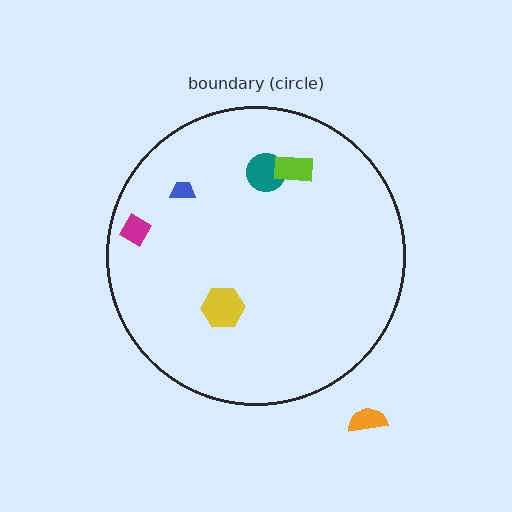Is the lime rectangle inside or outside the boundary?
Inside.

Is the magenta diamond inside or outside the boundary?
Inside.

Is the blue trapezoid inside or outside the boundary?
Inside.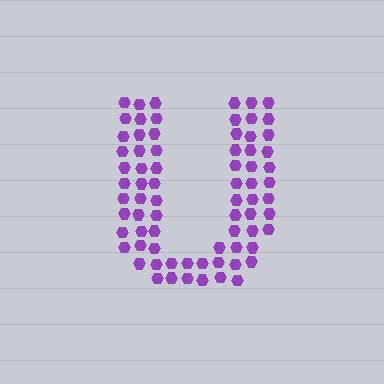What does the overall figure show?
The overall figure shows the letter U.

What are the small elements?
The small elements are hexagons.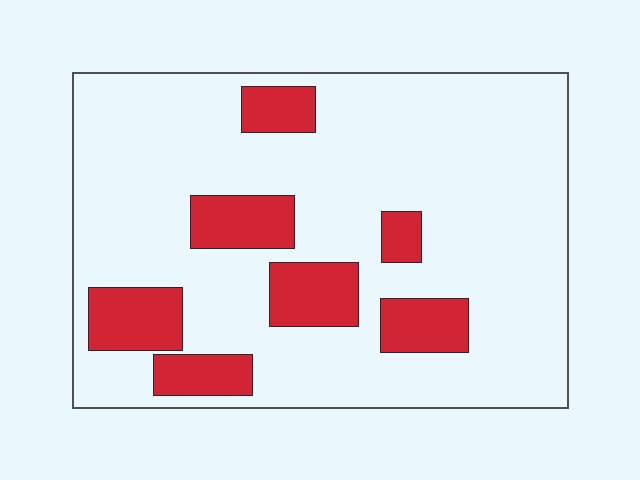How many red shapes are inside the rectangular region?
7.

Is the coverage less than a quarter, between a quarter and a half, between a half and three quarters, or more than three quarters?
Less than a quarter.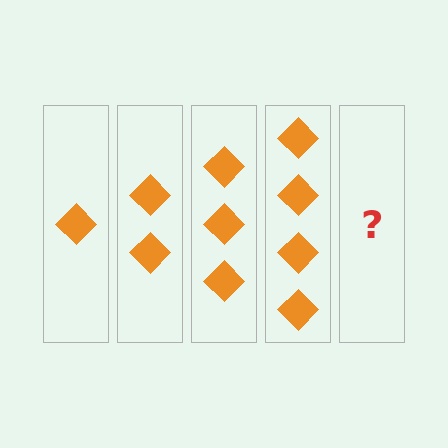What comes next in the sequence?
The next element should be 5 diamonds.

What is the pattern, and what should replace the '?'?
The pattern is that each step adds one more diamond. The '?' should be 5 diamonds.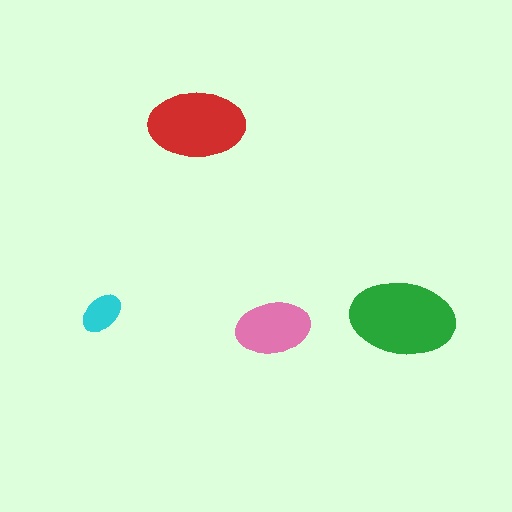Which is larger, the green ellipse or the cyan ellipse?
The green one.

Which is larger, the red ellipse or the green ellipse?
The green one.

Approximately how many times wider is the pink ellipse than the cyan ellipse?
About 1.5 times wider.